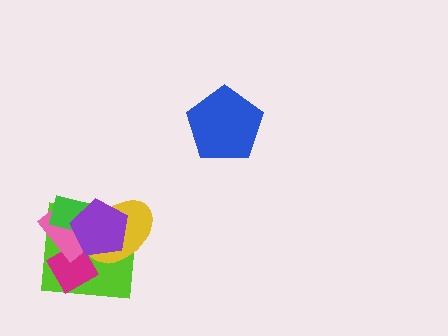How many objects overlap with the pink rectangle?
5 objects overlap with the pink rectangle.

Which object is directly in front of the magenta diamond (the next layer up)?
The pink rectangle is directly in front of the magenta diamond.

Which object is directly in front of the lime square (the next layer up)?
The yellow ellipse is directly in front of the lime square.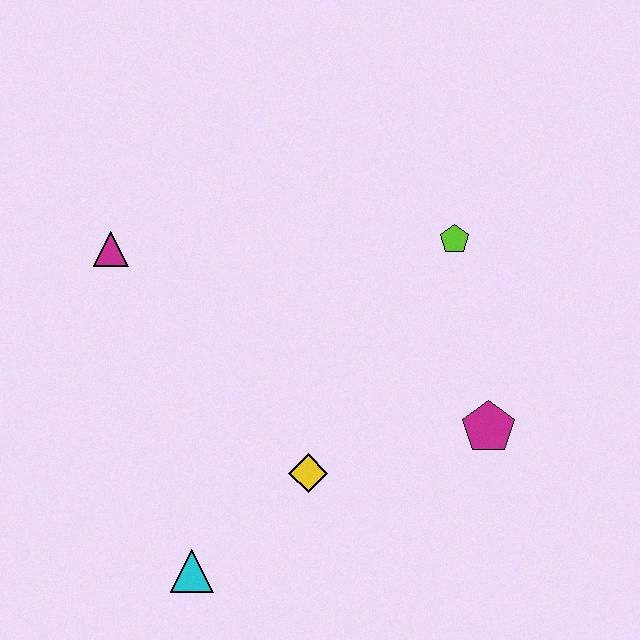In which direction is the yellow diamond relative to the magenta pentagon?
The yellow diamond is to the left of the magenta pentagon.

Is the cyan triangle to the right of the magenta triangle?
Yes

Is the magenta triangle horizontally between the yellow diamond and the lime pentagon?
No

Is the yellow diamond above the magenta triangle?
No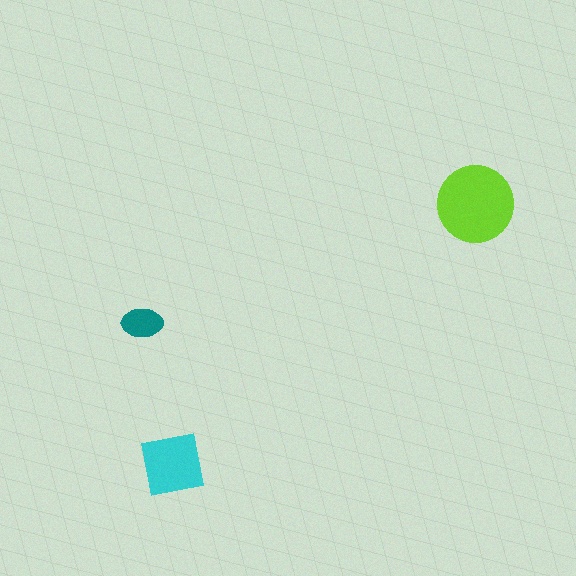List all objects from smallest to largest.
The teal ellipse, the cyan square, the lime circle.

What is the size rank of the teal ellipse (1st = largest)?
3rd.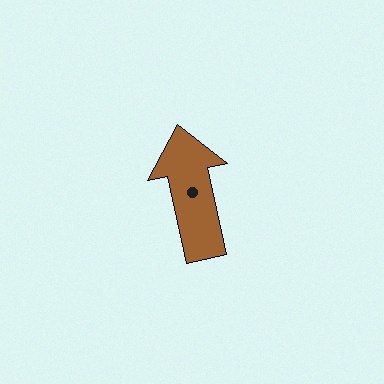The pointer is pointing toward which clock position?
Roughly 12 o'clock.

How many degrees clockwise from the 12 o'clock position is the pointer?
Approximately 348 degrees.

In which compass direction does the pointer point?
North.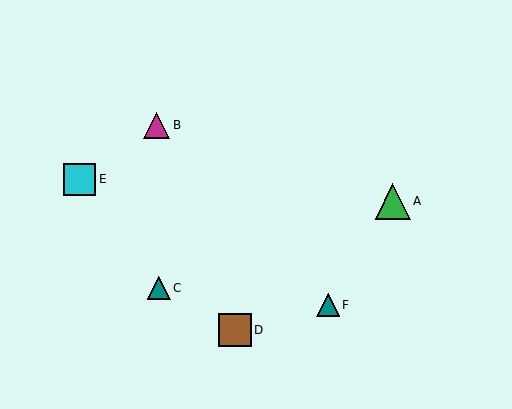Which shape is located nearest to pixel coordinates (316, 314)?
The teal triangle (labeled F) at (328, 305) is nearest to that location.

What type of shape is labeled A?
Shape A is a green triangle.